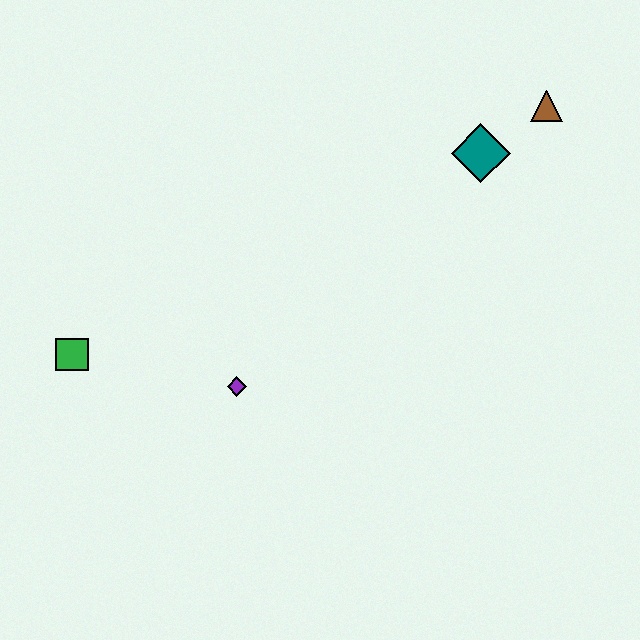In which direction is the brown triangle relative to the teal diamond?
The brown triangle is to the right of the teal diamond.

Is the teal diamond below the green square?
No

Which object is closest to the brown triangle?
The teal diamond is closest to the brown triangle.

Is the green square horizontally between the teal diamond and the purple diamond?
No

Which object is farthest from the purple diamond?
The brown triangle is farthest from the purple diamond.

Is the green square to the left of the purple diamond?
Yes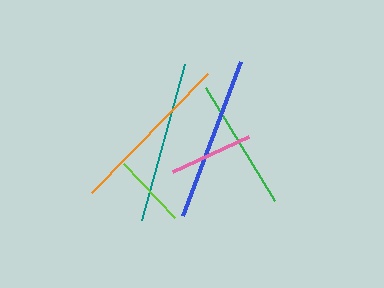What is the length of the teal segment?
The teal segment is approximately 162 pixels long.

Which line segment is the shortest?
The lime line is the shortest at approximately 74 pixels.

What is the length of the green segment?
The green segment is approximately 131 pixels long.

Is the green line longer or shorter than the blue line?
The blue line is longer than the green line.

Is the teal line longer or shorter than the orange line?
The orange line is longer than the teal line.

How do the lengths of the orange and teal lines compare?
The orange and teal lines are approximately the same length.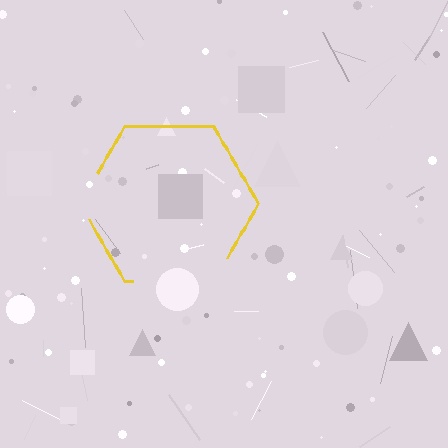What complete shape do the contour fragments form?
The contour fragments form a hexagon.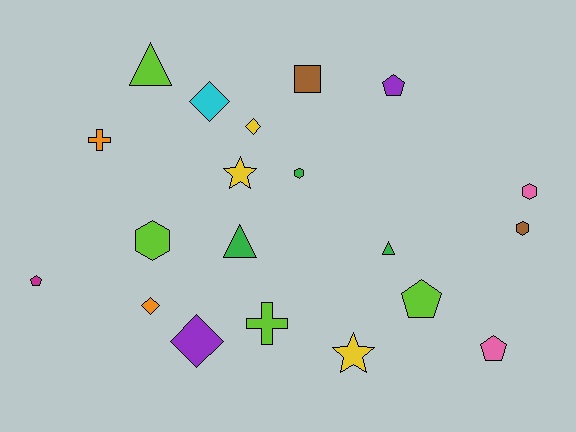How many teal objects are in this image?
There are no teal objects.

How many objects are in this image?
There are 20 objects.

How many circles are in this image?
There are no circles.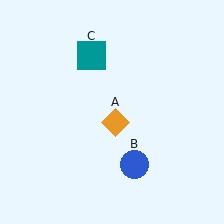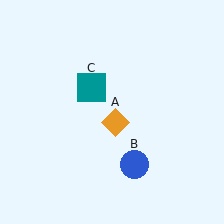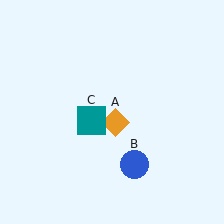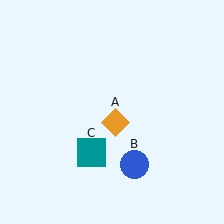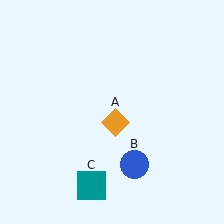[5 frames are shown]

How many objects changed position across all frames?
1 object changed position: teal square (object C).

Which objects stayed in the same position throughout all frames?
Orange diamond (object A) and blue circle (object B) remained stationary.